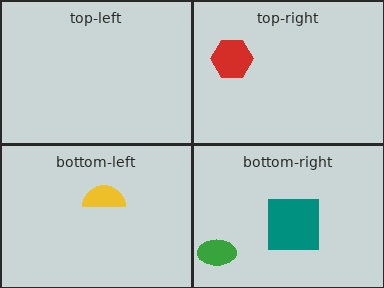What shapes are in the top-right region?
The red hexagon.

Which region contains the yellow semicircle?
The bottom-left region.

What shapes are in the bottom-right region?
The teal square, the green ellipse.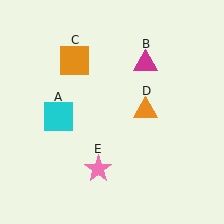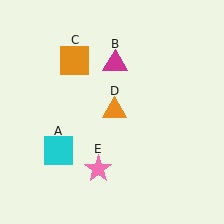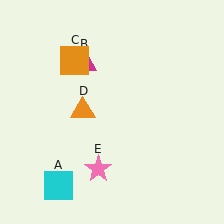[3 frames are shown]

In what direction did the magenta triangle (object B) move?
The magenta triangle (object B) moved left.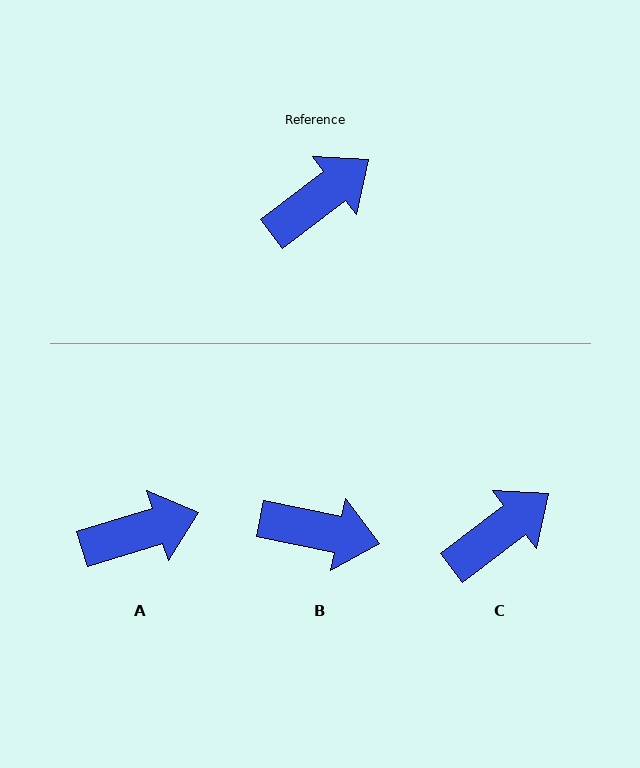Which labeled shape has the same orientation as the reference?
C.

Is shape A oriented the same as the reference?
No, it is off by about 20 degrees.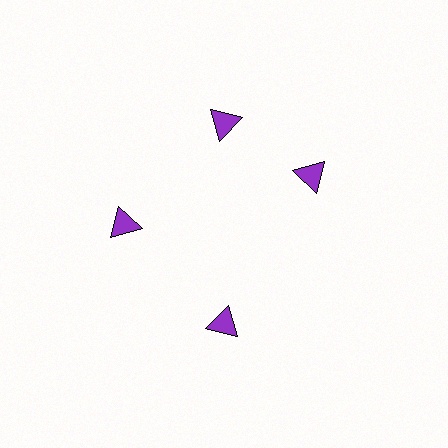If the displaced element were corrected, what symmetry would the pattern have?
It would have 4-fold rotational symmetry — the pattern would map onto itself every 90 degrees.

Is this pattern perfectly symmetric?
No. The 4 purple triangles are arranged in a ring, but one element near the 3 o'clock position is rotated out of alignment along the ring, breaking the 4-fold rotational symmetry.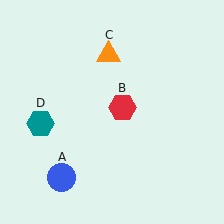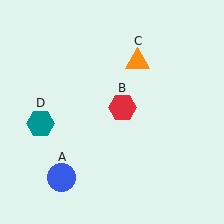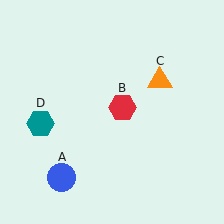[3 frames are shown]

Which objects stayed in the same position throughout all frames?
Blue circle (object A) and red hexagon (object B) and teal hexagon (object D) remained stationary.